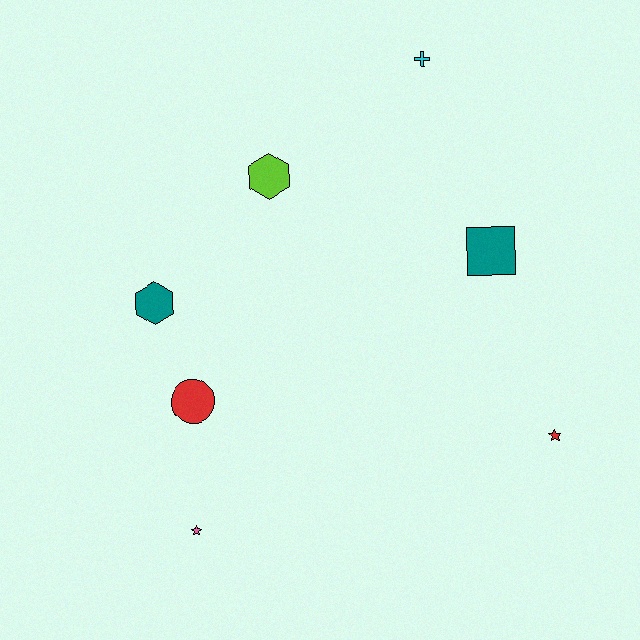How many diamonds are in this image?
There are no diamonds.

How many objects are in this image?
There are 7 objects.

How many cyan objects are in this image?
There is 1 cyan object.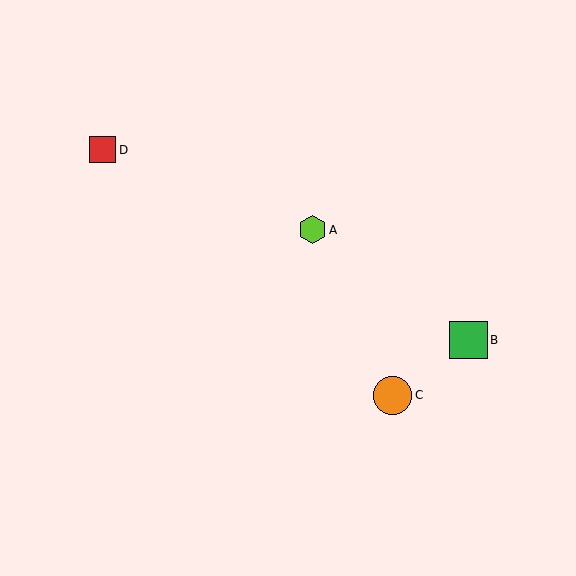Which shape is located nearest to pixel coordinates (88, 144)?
The red square (labeled D) at (103, 150) is nearest to that location.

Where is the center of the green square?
The center of the green square is at (468, 340).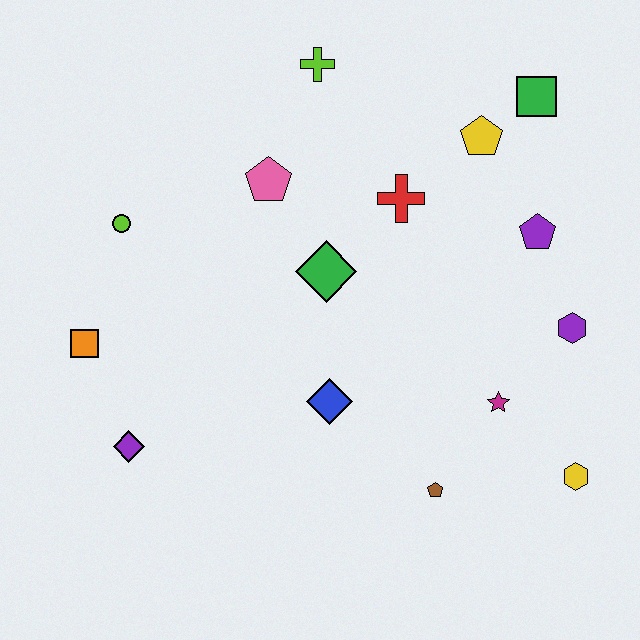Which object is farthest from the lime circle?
The yellow hexagon is farthest from the lime circle.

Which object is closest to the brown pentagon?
The magenta star is closest to the brown pentagon.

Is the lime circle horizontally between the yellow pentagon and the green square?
No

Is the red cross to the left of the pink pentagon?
No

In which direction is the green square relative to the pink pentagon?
The green square is to the right of the pink pentagon.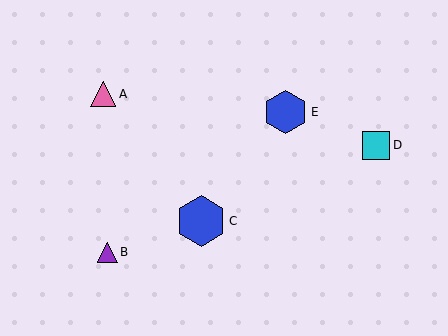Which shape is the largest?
The blue hexagon (labeled C) is the largest.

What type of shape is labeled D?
Shape D is a cyan square.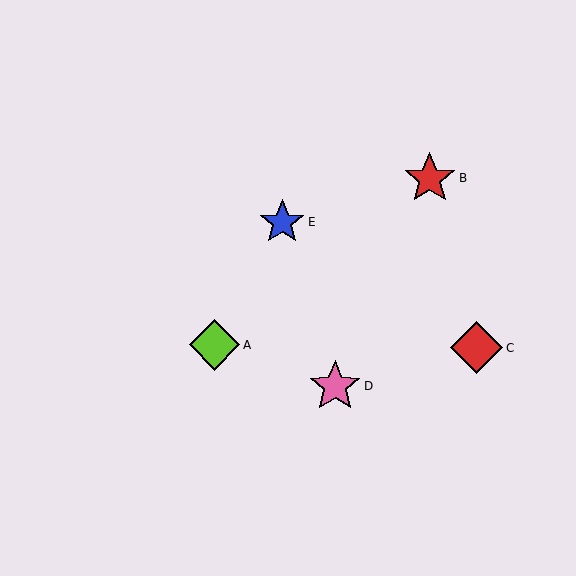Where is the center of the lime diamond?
The center of the lime diamond is at (215, 345).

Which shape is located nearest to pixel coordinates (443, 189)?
The red star (labeled B) at (430, 178) is nearest to that location.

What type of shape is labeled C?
Shape C is a red diamond.